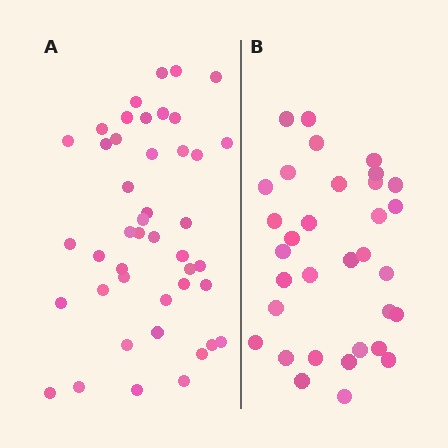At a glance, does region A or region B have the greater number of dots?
Region A (the left region) has more dots.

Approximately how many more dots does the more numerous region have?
Region A has roughly 12 or so more dots than region B.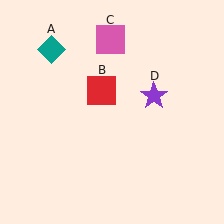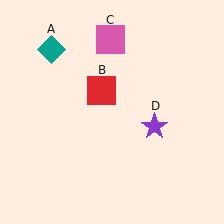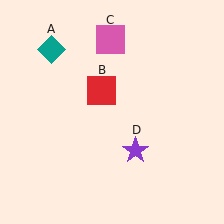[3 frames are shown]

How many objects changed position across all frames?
1 object changed position: purple star (object D).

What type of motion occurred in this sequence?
The purple star (object D) rotated clockwise around the center of the scene.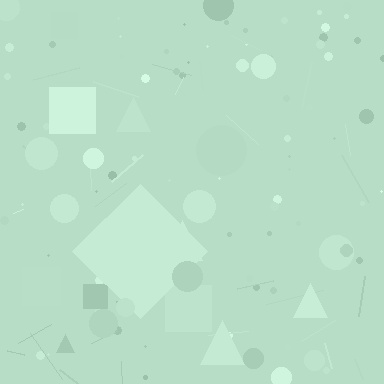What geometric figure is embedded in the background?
A diamond is embedded in the background.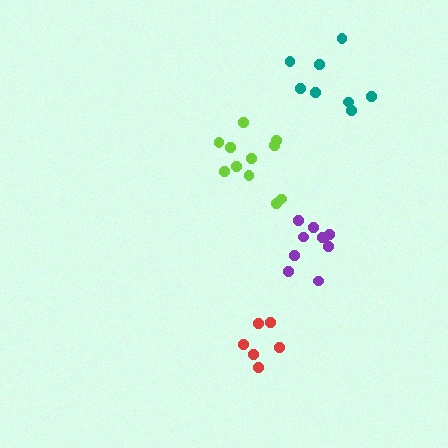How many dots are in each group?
Group 1: 6 dots, Group 2: 8 dots, Group 3: 11 dots, Group 4: 10 dots (35 total).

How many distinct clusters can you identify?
There are 4 distinct clusters.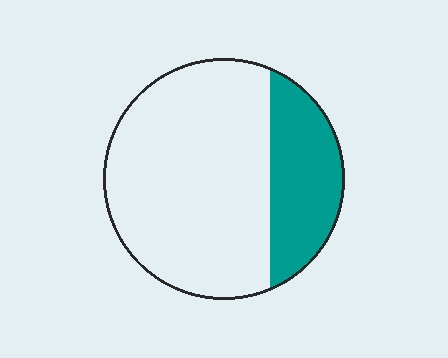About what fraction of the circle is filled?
About one quarter (1/4).